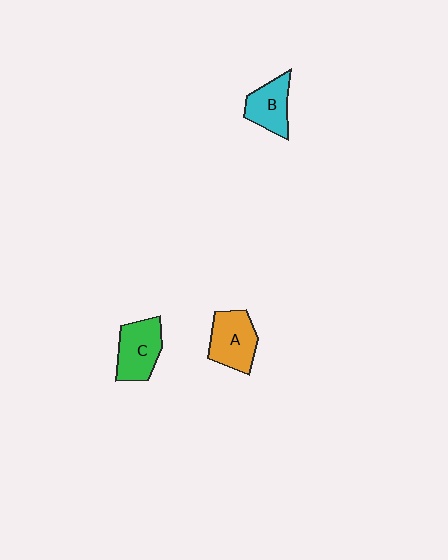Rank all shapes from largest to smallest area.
From largest to smallest: C (green), A (orange), B (cyan).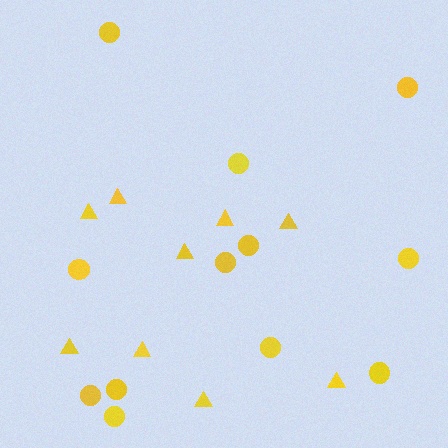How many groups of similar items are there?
There are 2 groups: one group of circles (12) and one group of triangles (9).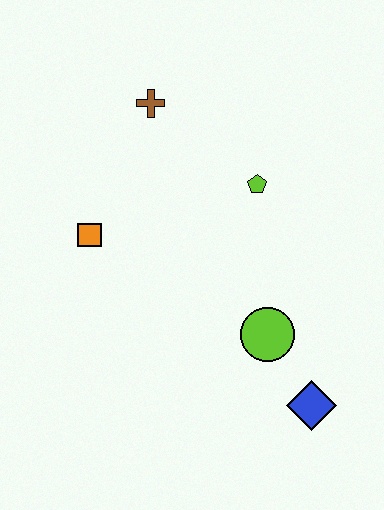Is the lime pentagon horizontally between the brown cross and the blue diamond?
Yes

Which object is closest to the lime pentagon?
The brown cross is closest to the lime pentagon.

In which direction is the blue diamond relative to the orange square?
The blue diamond is to the right of the orange square.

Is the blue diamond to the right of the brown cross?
Yes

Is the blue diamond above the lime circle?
No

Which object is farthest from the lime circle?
The brown cross is farthest from the lime circle.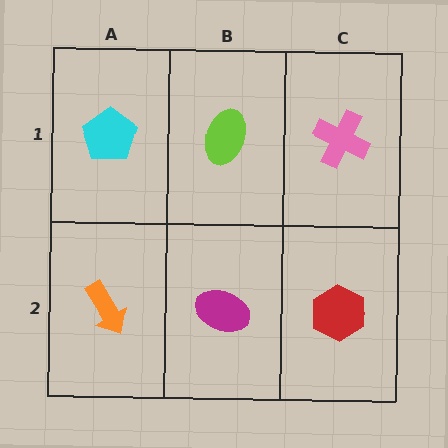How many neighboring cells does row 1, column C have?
2.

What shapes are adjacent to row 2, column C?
A pink cross (row 1, column C), a magenta ellipse (row 2, column B).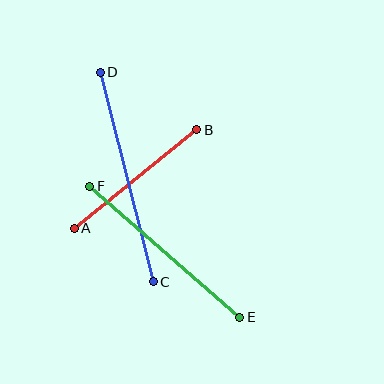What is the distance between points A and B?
The distance is approximately 157 pixels.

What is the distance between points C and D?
The distance is approximately 216 pixels.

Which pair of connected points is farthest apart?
Points C and D are farthest apart.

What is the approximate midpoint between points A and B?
The midpoint is at approximately (135, 179) pixels.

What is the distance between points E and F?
The distance is approximately 199 pixels.